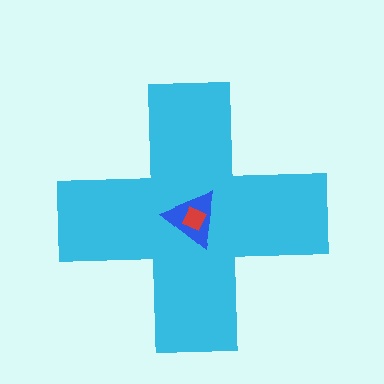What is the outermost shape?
The cyan cross.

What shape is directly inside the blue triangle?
The red diamond.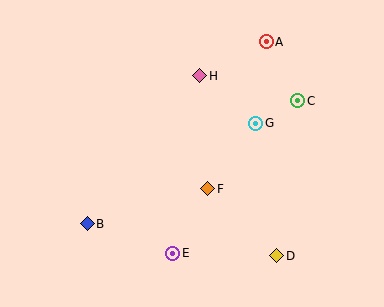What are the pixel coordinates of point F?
Point F is at (208, 189).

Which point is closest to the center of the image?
Point F at (208, 189) is closest to the center.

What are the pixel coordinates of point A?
Point A is at (266, 42).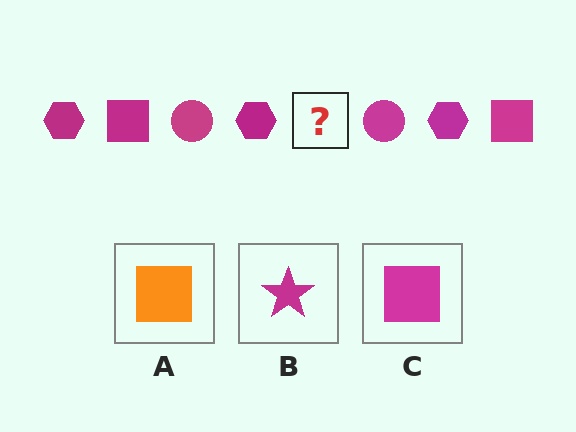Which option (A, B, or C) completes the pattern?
C.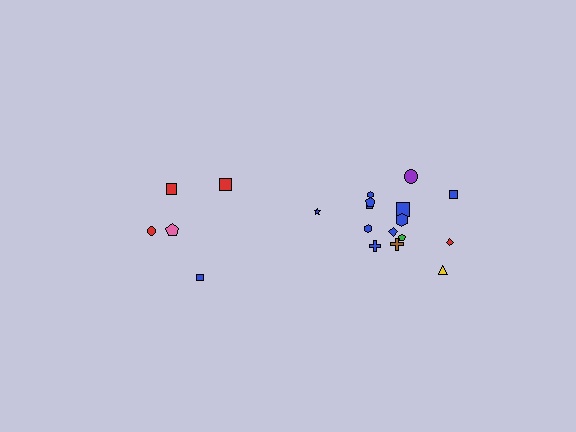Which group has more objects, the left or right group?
The right group.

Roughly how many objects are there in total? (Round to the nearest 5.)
Roughly 20 objects in total.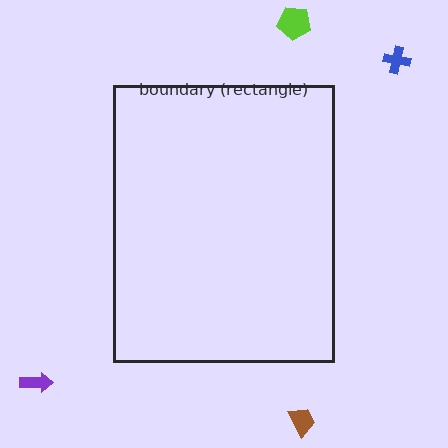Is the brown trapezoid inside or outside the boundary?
Outside.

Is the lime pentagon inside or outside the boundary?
Outside.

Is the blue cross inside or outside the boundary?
Outside.